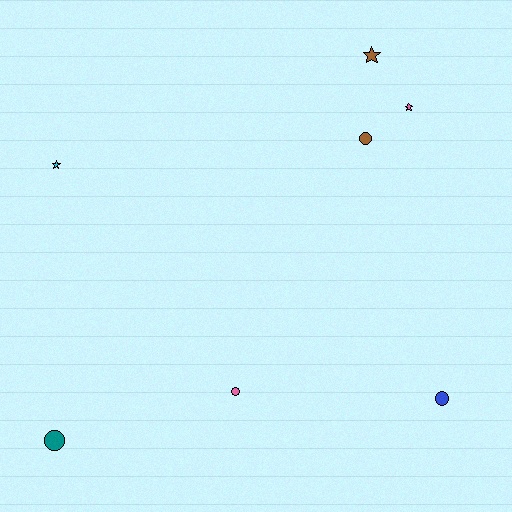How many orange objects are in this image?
There are no orange objects.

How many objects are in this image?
There are 7 objects.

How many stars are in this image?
There are 3 stars.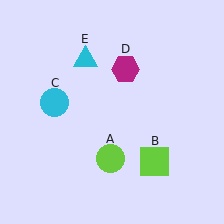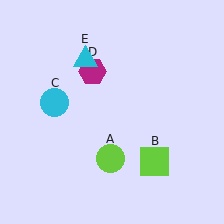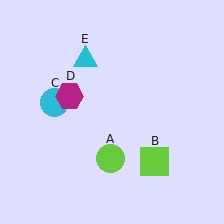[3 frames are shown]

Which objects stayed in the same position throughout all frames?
Lime circle (object A) and lime square (object B) and cyan circle (object C) and cyan triangle (object E) remained stationary.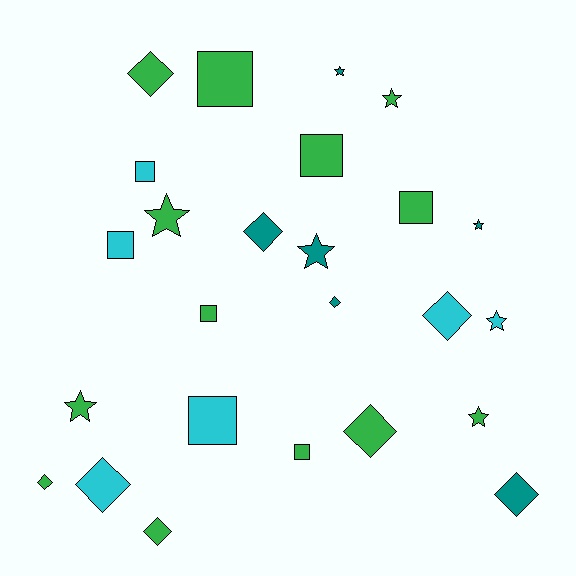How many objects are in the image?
There are 25 objects.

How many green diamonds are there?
There are 4 green diamonds.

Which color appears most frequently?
Green, with 13 objects.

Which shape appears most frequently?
Diamond, with 9 objects.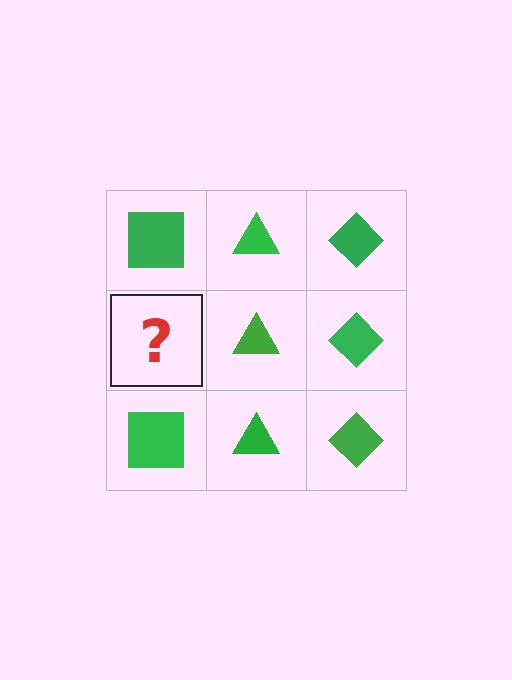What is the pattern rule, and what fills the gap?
The rule is that each column has a consistent shape. The gap should be filled with a green square.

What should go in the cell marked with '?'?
The missing cell should contain a green square.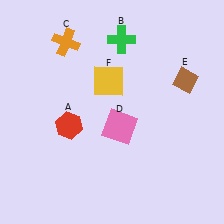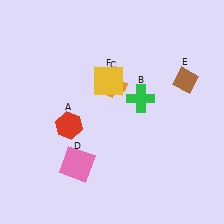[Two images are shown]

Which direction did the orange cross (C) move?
The orange cross (C) moved right.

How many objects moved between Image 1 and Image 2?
3 objects moved between the two images.